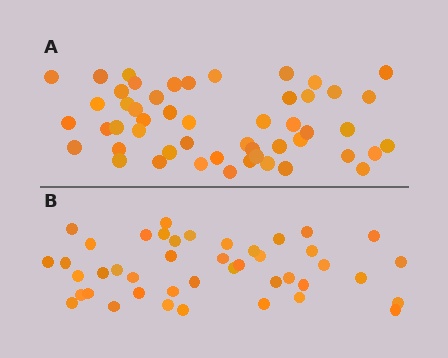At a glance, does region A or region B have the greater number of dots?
Region A (the top region) has more dots.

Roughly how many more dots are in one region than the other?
Region A has roughly 8 or so more dots than region B.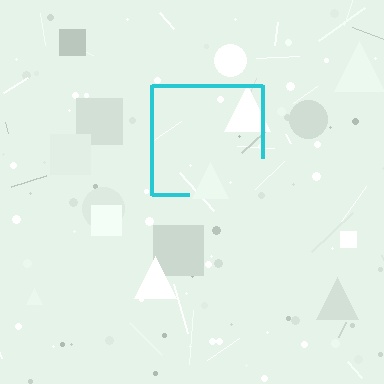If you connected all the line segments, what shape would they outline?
They would outline a square.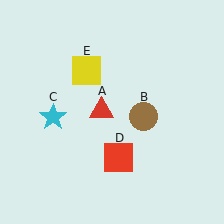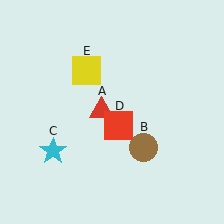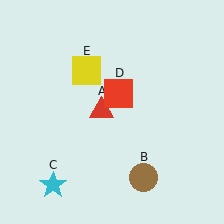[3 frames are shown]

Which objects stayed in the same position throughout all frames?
Red triangle (object A) and yellow square (object E) remained stationary.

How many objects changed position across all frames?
3 objects changed position: brown circle (object B), cyan star (object C), red square (object D).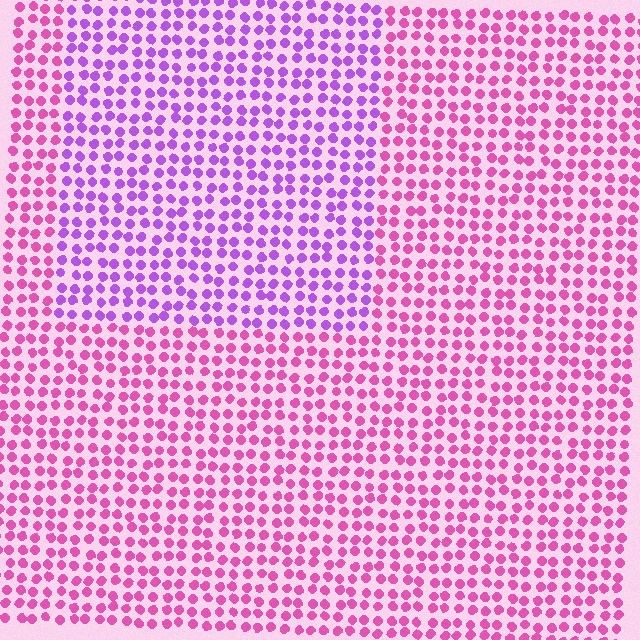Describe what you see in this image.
The image is filled with small pink elements in a uniform arrangement. A rectangle-shaped region is visible where the elements are tinted to a slightly different hue, forming a subtle color boundary.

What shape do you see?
I see a rectangle.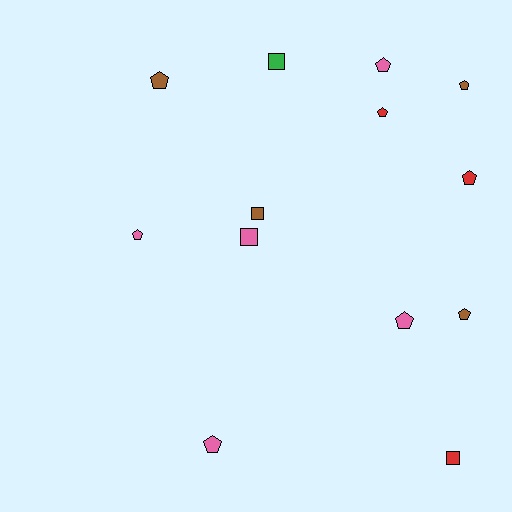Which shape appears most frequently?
Pentagon, with 9 objects.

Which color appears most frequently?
Pink, with 5 objects.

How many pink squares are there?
There is 1 pink square.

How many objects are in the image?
There are 13 objects.